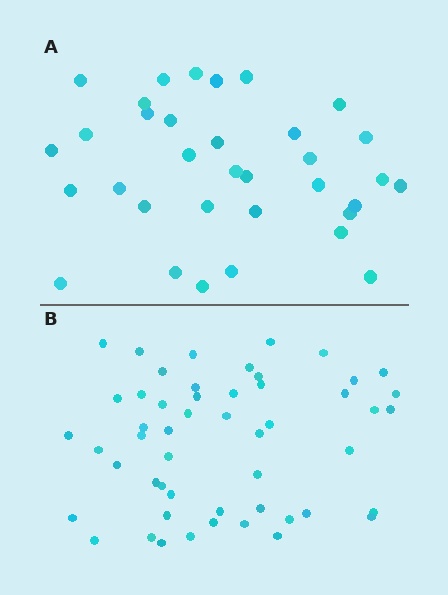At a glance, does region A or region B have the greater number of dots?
Region B (the bottom region) has more dots.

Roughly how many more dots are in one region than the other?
Region B has approximately 20 more dots than region A.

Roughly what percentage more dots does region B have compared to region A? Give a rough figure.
About 55% more.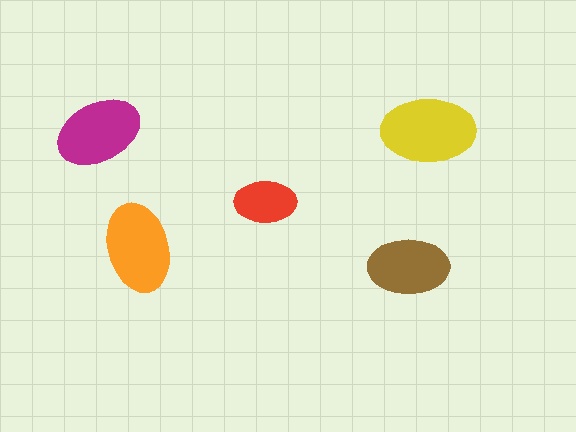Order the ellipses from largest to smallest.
the yellow one, the orange one, the magenta one, the brown one, the red one.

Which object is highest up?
The yellow ellipse is topmost.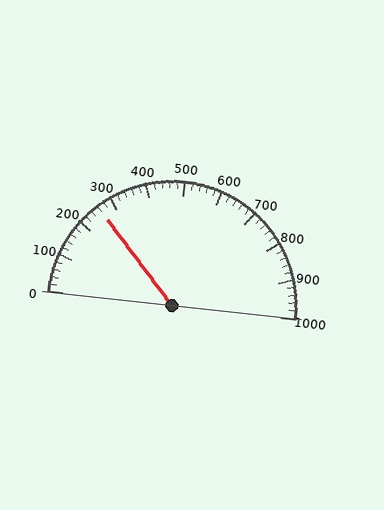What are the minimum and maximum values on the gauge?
The gauge ranges from 0 to 1000.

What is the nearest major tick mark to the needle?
The nearest major tick mark is 300.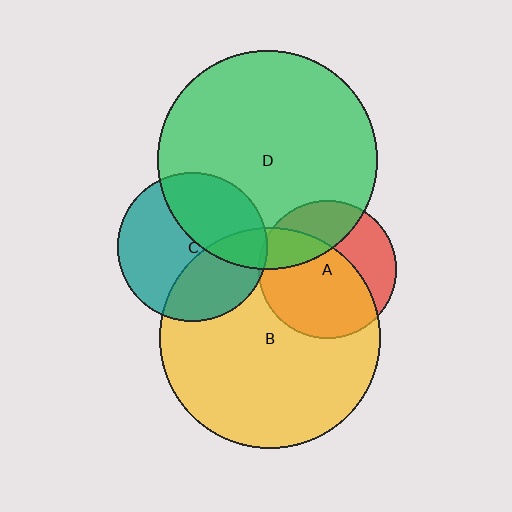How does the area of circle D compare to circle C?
Approximately 2.2 times.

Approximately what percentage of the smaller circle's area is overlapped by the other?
Approximately 60%.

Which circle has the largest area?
Circle B (yellow).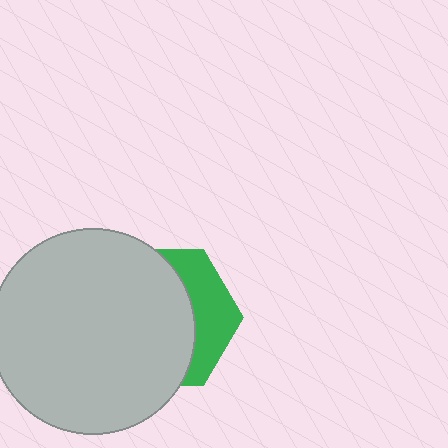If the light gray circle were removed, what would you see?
You would see the complete green hexagon.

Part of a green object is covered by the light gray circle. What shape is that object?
It is a hexagon.